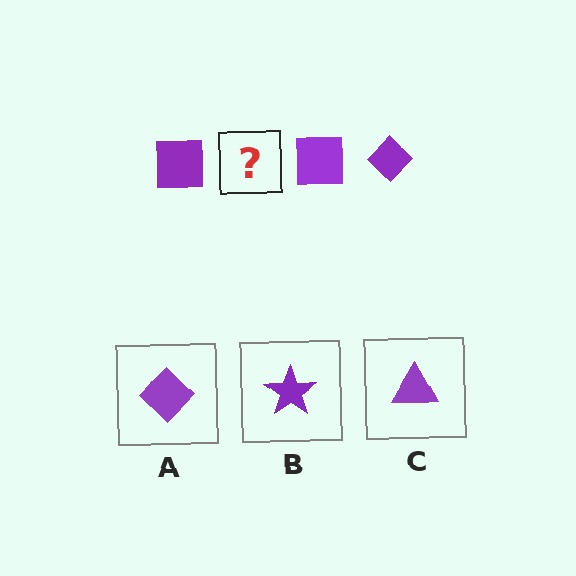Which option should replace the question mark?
Option A.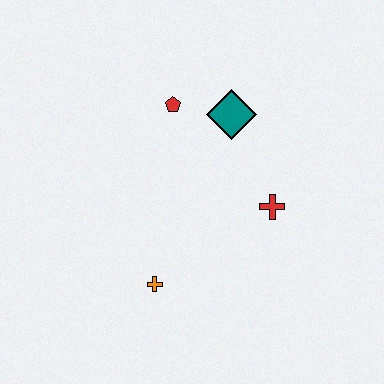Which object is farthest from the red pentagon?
The orange cross is farthest from the red pentagon.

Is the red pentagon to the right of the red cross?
No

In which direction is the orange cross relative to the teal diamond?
The orange cross is below the teal diamond.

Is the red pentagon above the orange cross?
Yes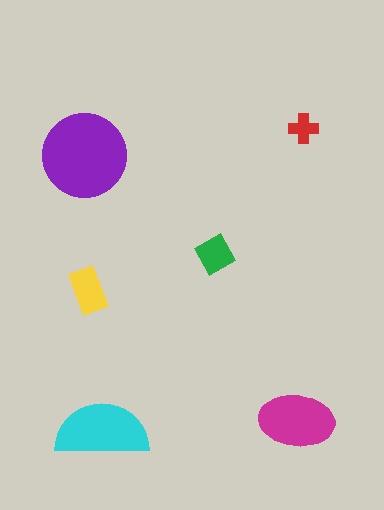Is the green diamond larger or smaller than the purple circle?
Smaller.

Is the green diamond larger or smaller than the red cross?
Larger.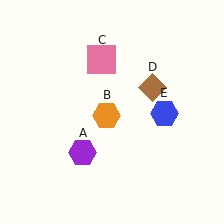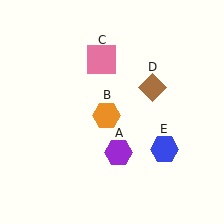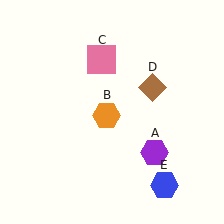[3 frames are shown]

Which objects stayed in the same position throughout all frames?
Orange hexagon (object B) and pink square (object C) and brown diamond (object D) remained stationary.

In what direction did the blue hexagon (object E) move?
The blue hexagon (object E) moved down.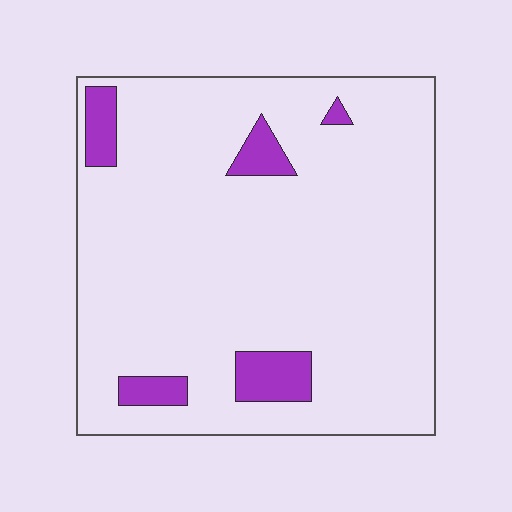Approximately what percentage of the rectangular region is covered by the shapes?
Approximately 10%.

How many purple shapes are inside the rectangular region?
5.